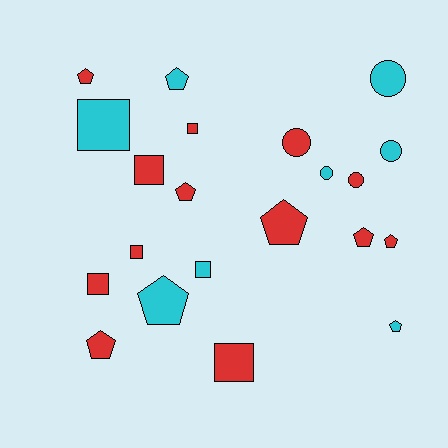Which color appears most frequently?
Red, with 13 objects.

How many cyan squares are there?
There are 2 cyan squares.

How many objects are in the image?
There are 21 objects.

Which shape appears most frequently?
Pentagon, with 9 objects.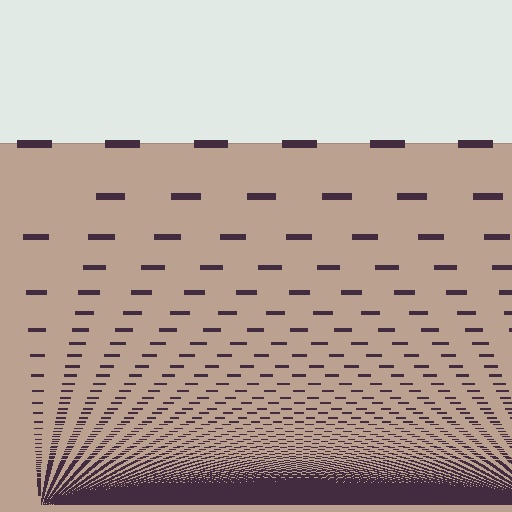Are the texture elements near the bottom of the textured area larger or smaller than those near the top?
Smaller. The gradient is inverted — elements near the bottom are smaller and denser.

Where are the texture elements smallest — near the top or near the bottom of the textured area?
Near the bottom.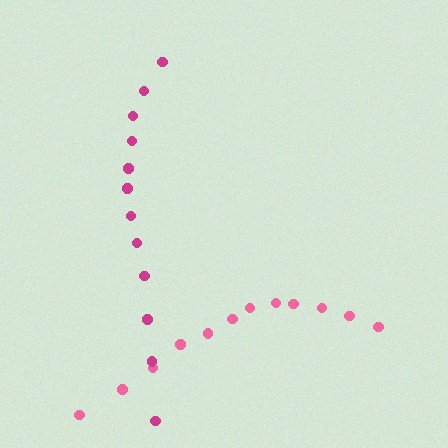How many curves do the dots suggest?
There are 2 distinct paths.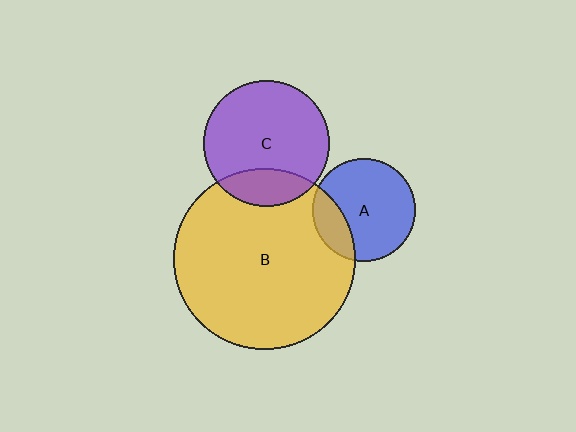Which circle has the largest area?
Circle B (yellow).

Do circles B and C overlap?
Yes.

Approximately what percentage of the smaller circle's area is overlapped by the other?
Approximately 20%.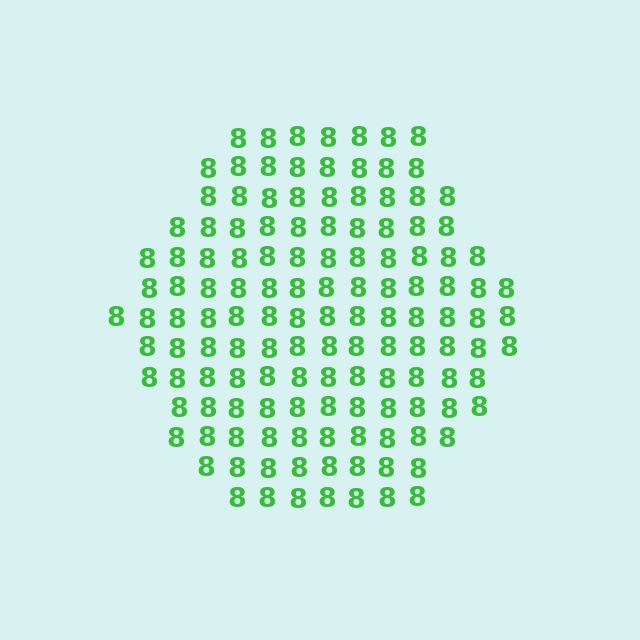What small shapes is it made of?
It is made of small digit 8's.